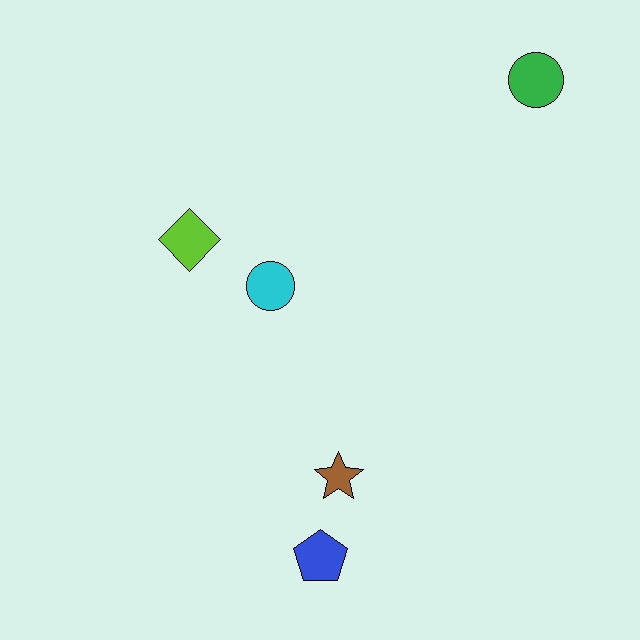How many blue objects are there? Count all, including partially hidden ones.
There is 1 blue object.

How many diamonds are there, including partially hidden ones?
There is 1 diamond.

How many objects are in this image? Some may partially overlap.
There are 5 objects.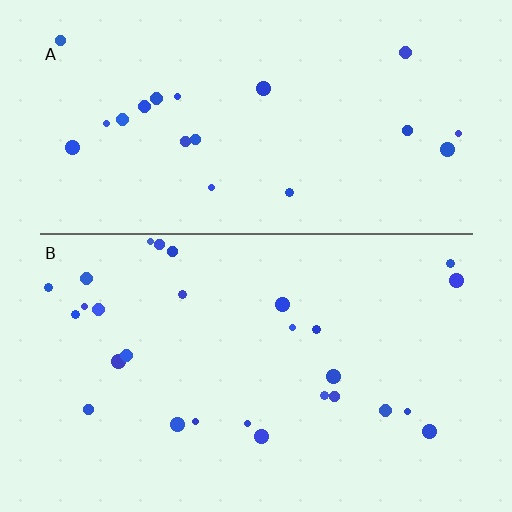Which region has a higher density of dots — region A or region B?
B (the bottom).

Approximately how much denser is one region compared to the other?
Approximately 1.4× — region B over region A.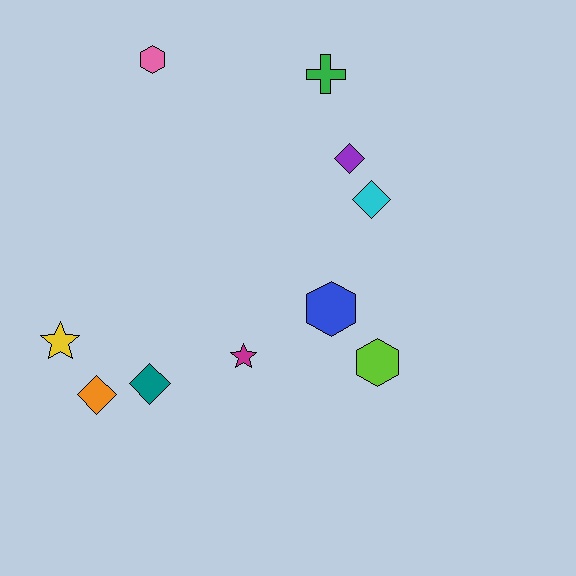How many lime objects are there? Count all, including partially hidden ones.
There is 1 lime object.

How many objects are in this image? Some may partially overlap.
There are 10 objects.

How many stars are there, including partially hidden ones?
There are 2 stars.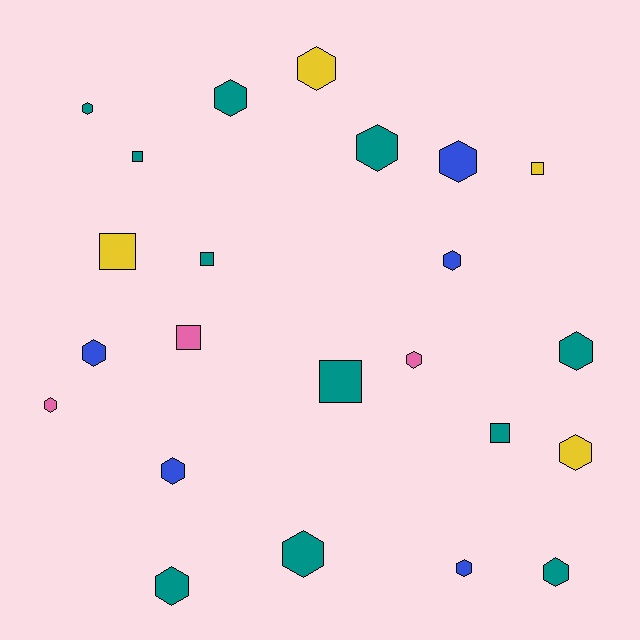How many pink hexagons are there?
There are 2 pink hexagons.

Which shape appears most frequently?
Hexagon, with 16 objects.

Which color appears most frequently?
Teal, with 11 objects.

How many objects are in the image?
There are 23 objects.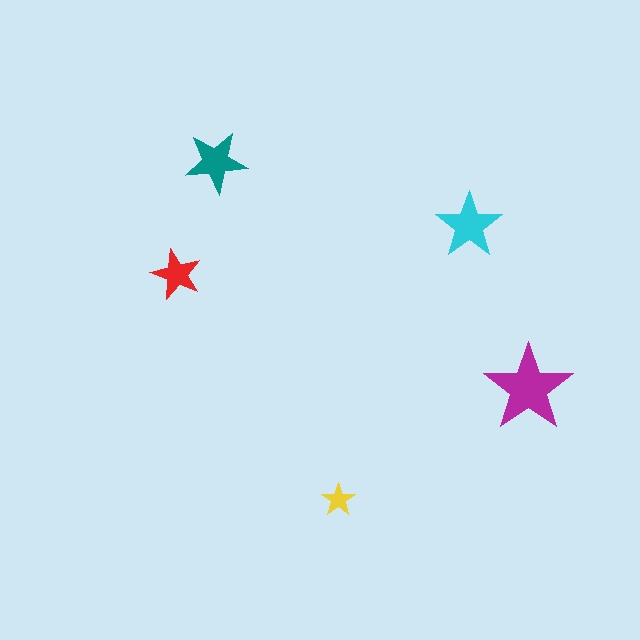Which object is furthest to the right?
The magenta star is rightmost.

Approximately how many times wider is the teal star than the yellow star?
About 2 times wider.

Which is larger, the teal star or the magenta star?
The magenta one.